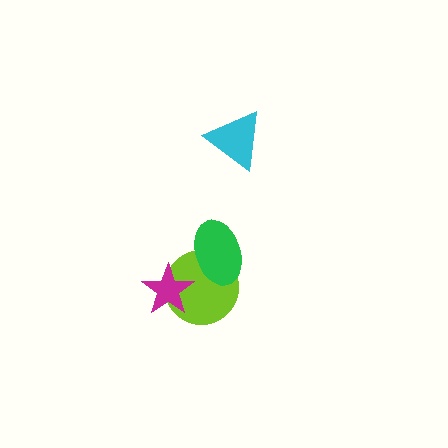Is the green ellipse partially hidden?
No, no other shape covers it.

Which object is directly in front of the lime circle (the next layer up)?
The green ellipse is directly in front of the lime circle.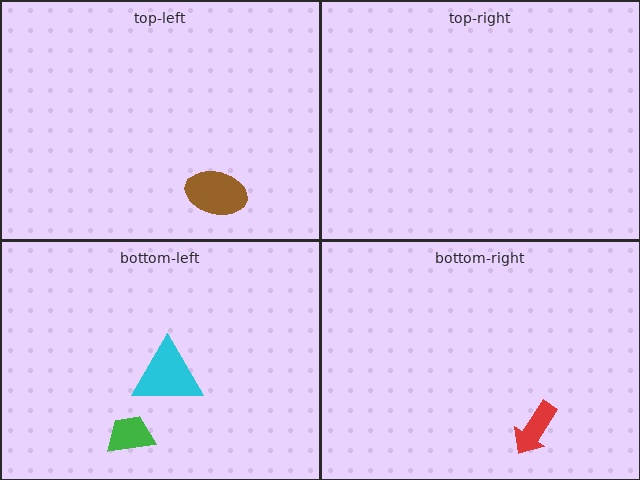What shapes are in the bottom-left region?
The green trapezoid, the cyan triangle.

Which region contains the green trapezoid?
The bottom-left region.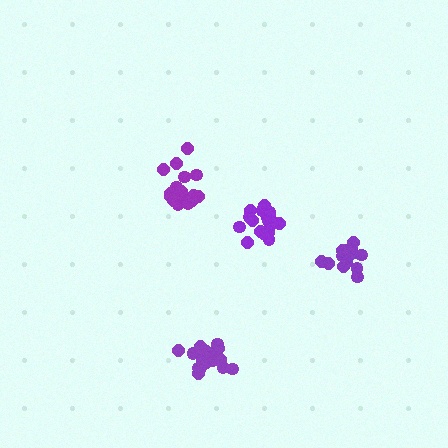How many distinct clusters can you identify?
There are 4 distinct clusters.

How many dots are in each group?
Group 1: 21 dots, Group 2: 15 dots, Group 3: 21 dots, Group 4: 19 dots (76 total).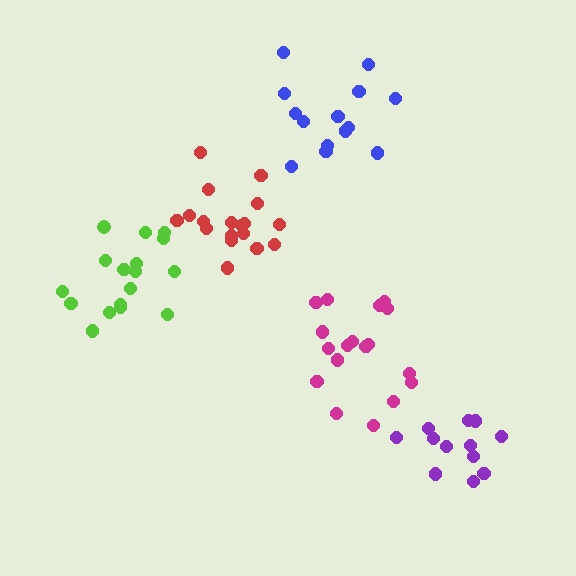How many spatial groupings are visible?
There are 5 spatial groupings.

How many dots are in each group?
Group 1: 17 dots, Group 2: 18 dots, Group 3: 14 dots, Group 4: 12 dots, Group 5: 18 dots (79 total).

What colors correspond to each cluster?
The clusters are colored: lime, magenta, blue, purple, red.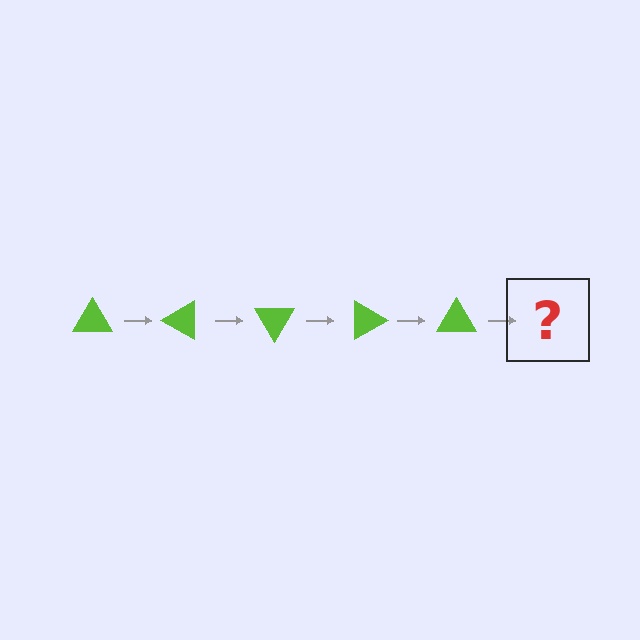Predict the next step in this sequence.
The next step is a lime triangle rotated 150 degrees.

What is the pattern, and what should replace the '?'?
The pattern is that the triangle rotates 30 degrees each step. The '?' should be a lime triangle rotated 150 degrees.